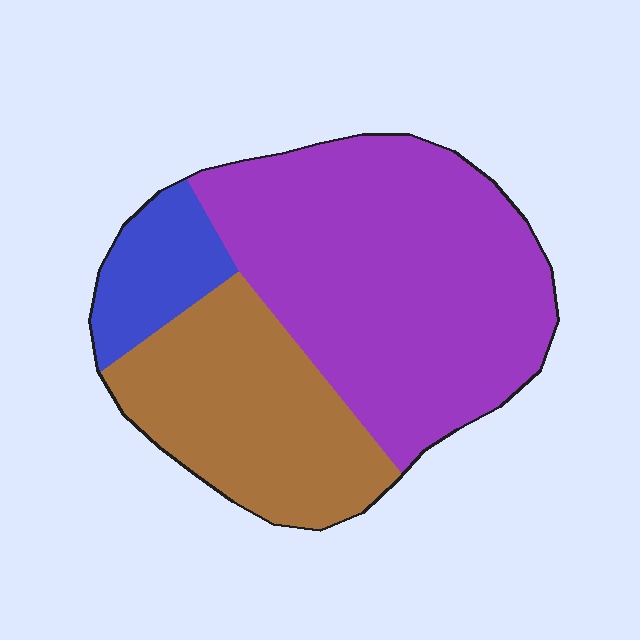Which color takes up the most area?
Purple, at roughly 55%.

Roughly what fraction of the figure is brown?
Brown covers roughly 30% of the figure.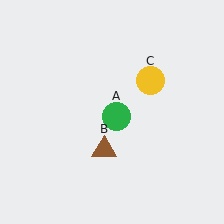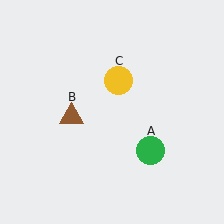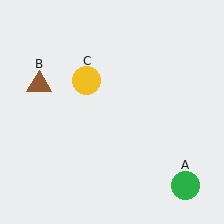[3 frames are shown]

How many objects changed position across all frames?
3 objects changed position: green circle (object A), brown triangle (object B), yellow circle (object C).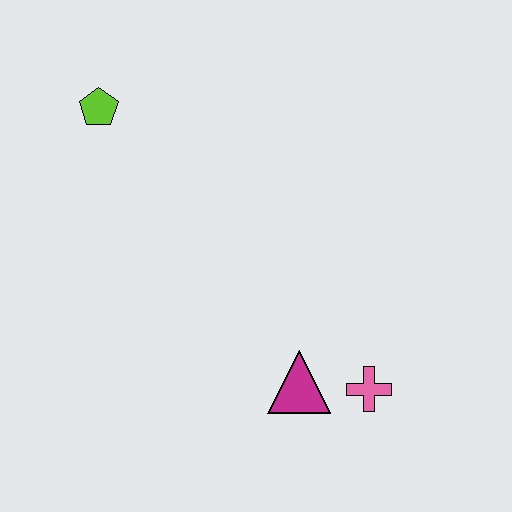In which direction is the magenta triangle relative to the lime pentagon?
The magenta triangle is below the lime pentagon.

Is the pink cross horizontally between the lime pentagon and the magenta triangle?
No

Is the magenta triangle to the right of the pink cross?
No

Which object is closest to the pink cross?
The magenta triangle is closest to the pink cross.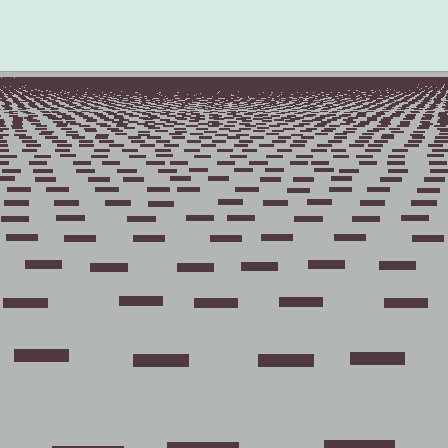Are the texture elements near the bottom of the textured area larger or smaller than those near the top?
Larger. Near the bottom, elements are closer to the viewer and appear at a bigger on-screen size.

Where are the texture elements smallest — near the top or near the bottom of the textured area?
Near the top.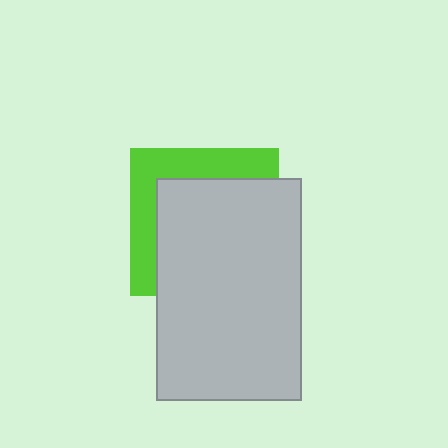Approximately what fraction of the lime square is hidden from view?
Roughly 66% of the lime square is hidden behind the light gray rectangle.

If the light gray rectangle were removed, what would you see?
You would see the complete lime square.